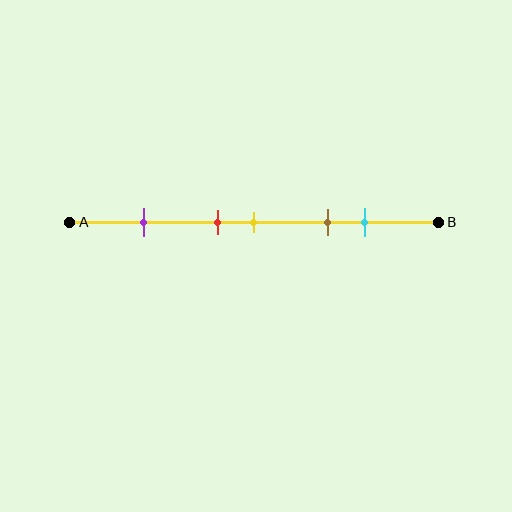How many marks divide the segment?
There are 5 marks dividing the segment.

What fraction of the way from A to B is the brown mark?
The brown mark is approximately 70% (0.7) of the way from A to B.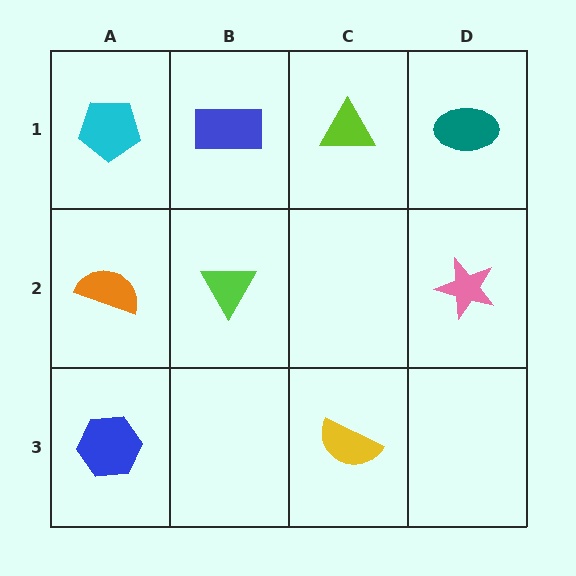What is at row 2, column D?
A pink star.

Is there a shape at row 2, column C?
No, that cell is empty.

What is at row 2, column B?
A lime triangle.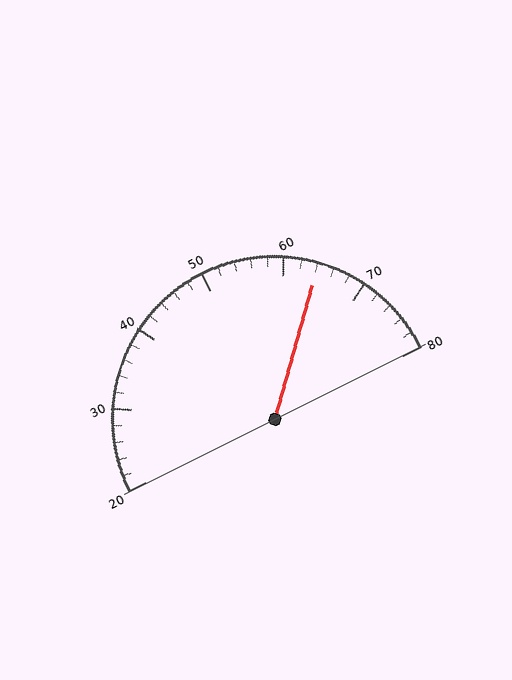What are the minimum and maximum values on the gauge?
The gauge ranges from 20 to 80.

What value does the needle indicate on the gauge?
The needle indicates approximately 64.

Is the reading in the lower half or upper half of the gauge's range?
The reading is in the upper half of the range (20 to 80).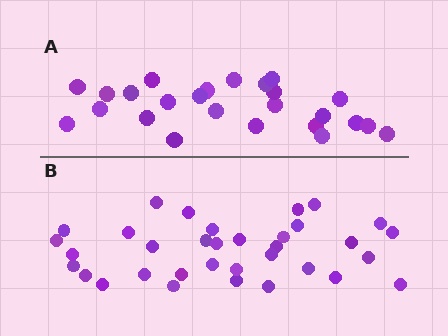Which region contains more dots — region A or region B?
Region B (the bottom region) has more dots.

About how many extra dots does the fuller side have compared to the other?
Region B has roughly 8 or so more dots than region A.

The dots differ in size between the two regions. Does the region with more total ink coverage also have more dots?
No. Region A has more total ink coverage because its dots are larger, but region B actually contains more individual dots. Total area can be misleading — the number of items is what matters here.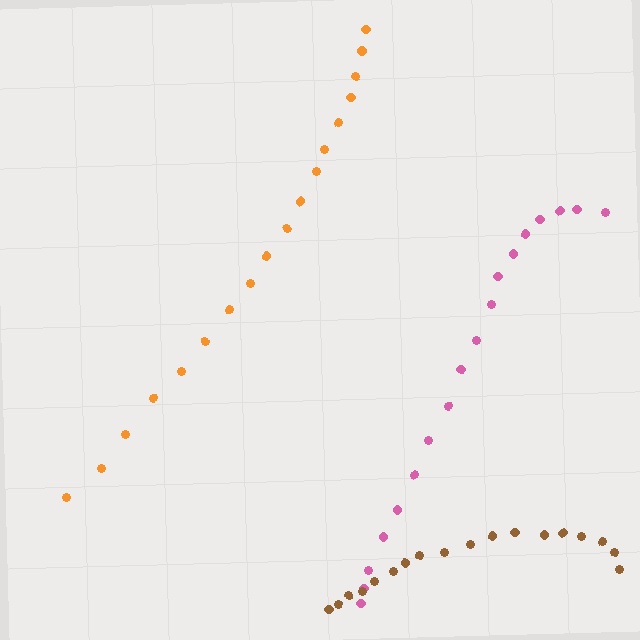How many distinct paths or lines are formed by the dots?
There are 3 distinct paths.